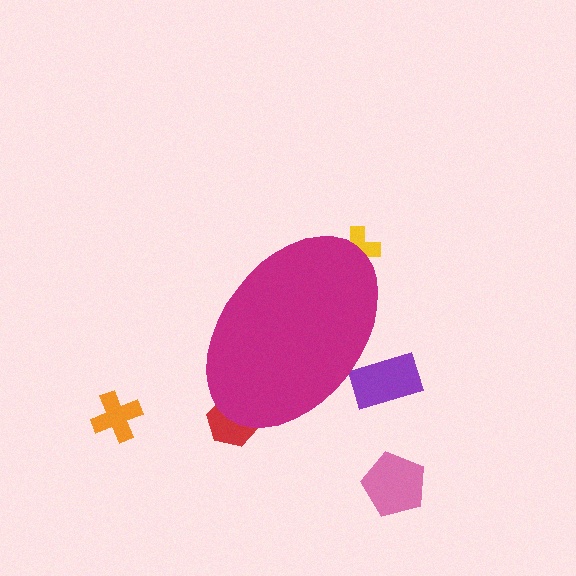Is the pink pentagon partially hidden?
No, the pink pentagon is fully visible.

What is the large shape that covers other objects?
A magenta ellipse.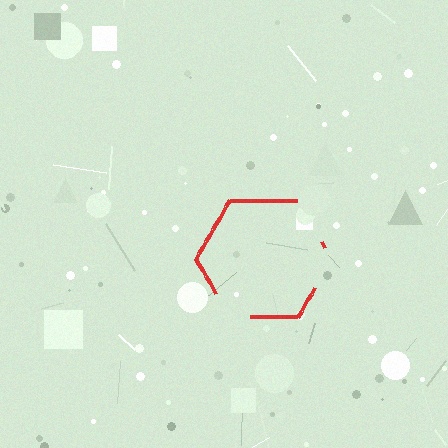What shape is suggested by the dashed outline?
The dashed outline suggests a hexagon.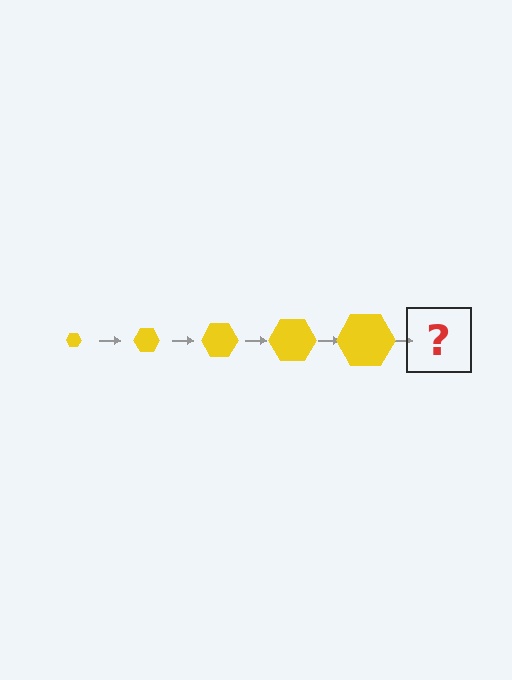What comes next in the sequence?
The next element should be a yellow hexagon, larger than the previous one.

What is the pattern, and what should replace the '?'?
The pattern is that the hexagon gets progressively larger each step. The '?' should be a yellow hexagon, larger than the previous one.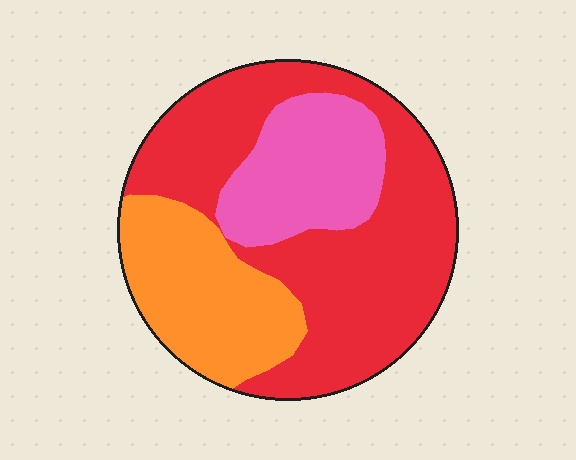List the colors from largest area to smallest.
From largest to smallest: red, orange, pink.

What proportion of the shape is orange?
Orange covers roughly 25% of the shape.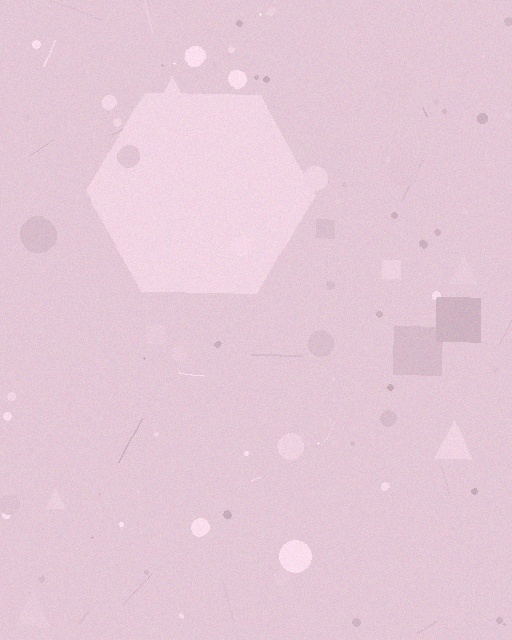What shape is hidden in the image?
A hexagon is hidden in the image.